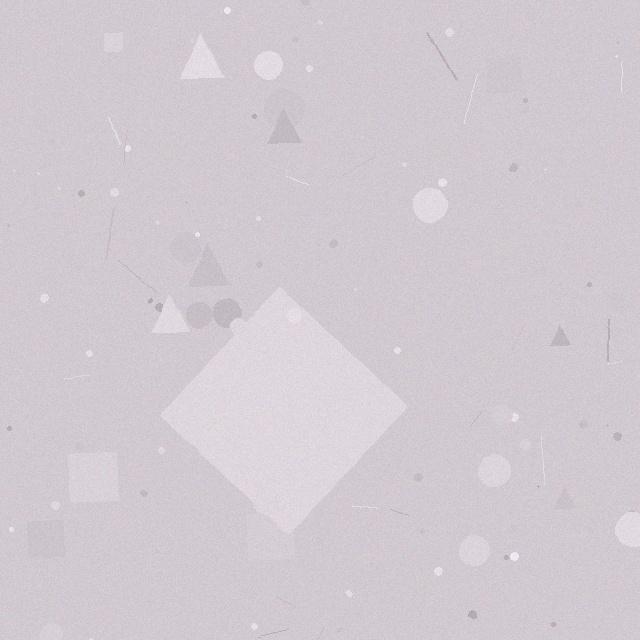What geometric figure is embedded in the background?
A diamond is embedded in the background.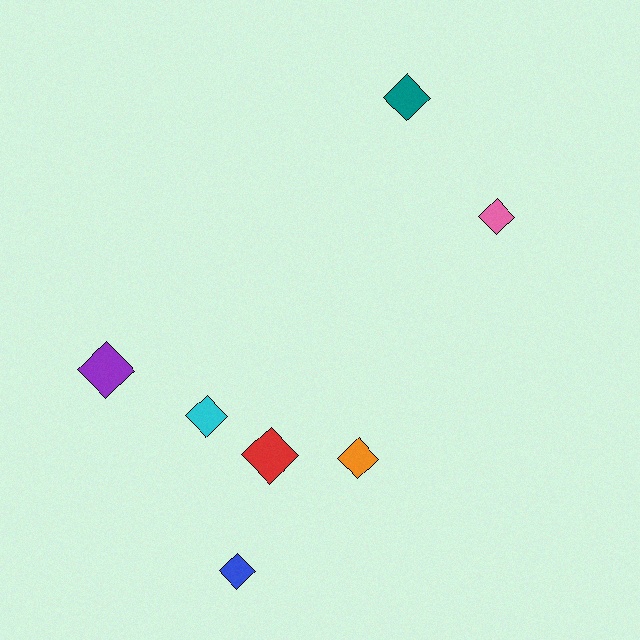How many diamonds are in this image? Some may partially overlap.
There are 7 diamonds.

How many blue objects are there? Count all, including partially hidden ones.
There is 1 blue object.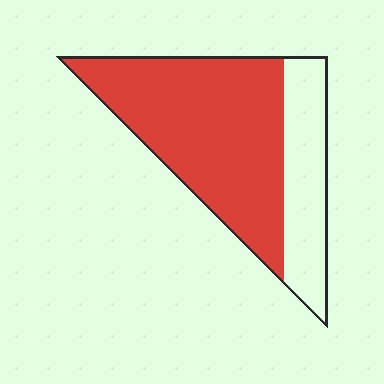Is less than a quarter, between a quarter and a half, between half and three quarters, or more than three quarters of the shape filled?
Between half and three quarters.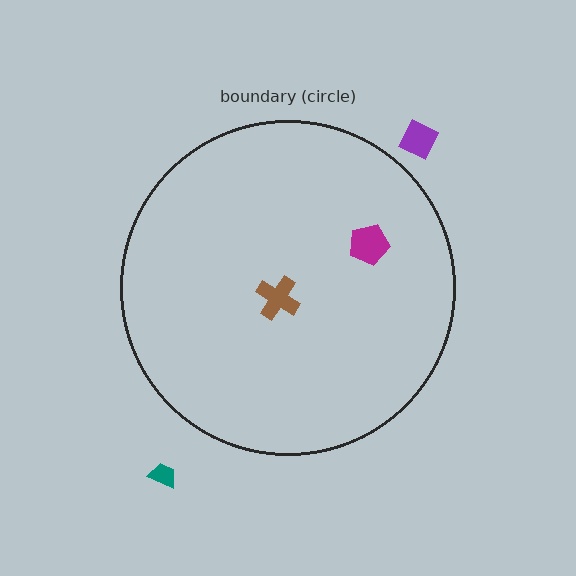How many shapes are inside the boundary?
2 inside, 2 outside.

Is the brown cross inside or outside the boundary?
Inside.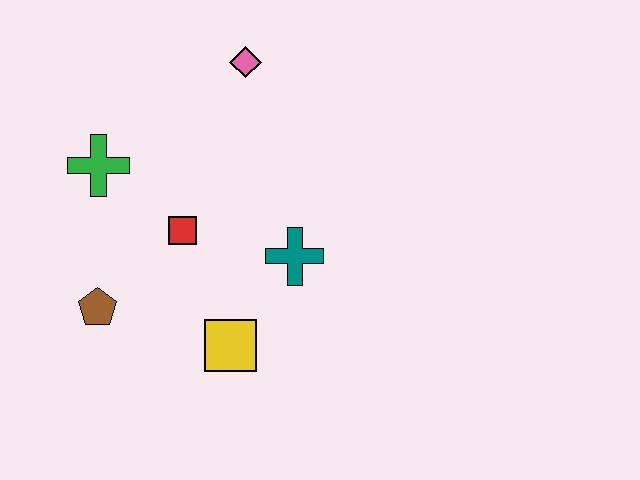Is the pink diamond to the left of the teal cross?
Yes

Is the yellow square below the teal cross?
Yes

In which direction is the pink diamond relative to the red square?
The pink diamond is above the red square.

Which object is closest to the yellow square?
The teal cross is closest to the yellow square.